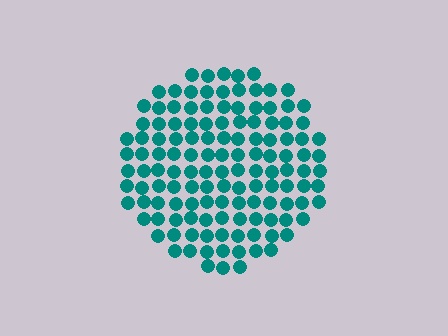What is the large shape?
The large shape is a circle.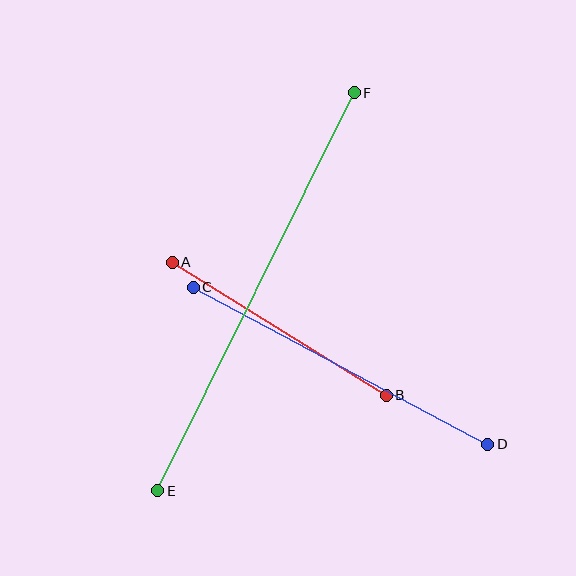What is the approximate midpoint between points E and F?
The midpoint is at approximately (256, 292) pixels.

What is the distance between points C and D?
The distance is approximately 334 pixels.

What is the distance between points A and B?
The distance is approximately 252 pixels.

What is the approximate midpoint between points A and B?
The midpoint is at approximately (279, 329) pixels.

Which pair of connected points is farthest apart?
Points E and F are farthest apart.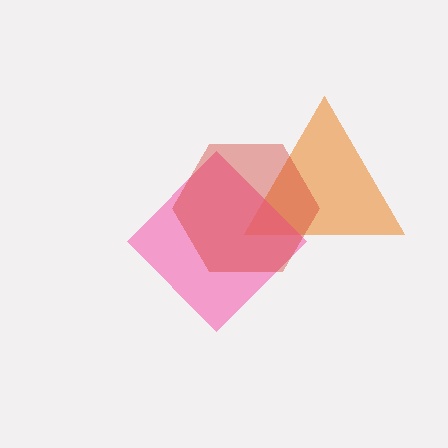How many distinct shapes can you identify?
There are 3 distinct shapes: an orange triangle, a pink diamond, a red hexagon.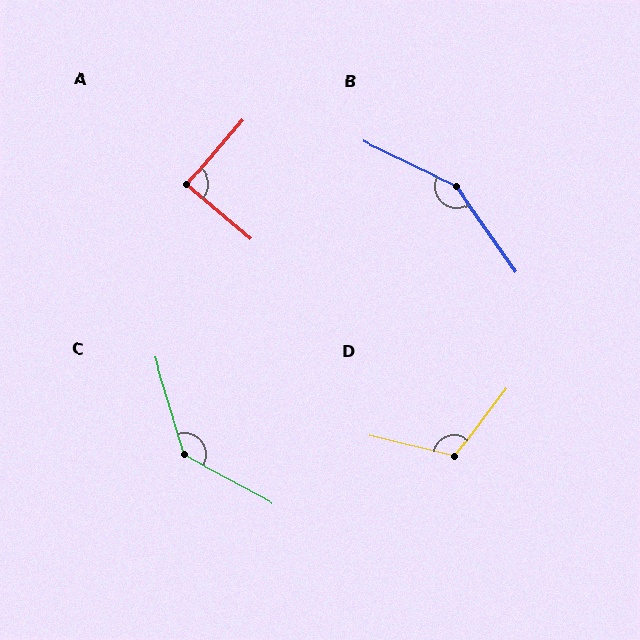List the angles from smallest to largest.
A (90°), D (114°), C (135°), B (151°).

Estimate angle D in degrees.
Approximately 114 degrees.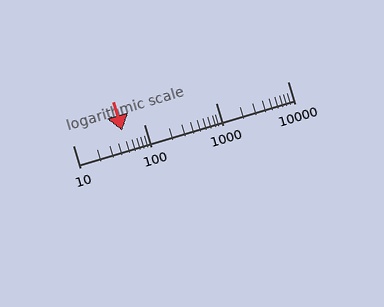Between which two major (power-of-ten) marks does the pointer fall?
The pointer is between 10 and 100.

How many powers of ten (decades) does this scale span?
The scale spans 3 decades, from 10 to 10000.